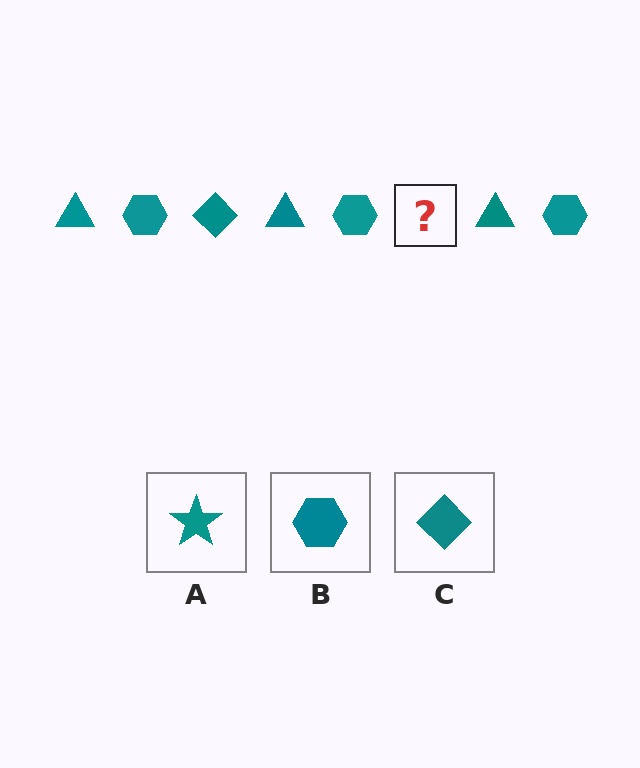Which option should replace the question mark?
Option C.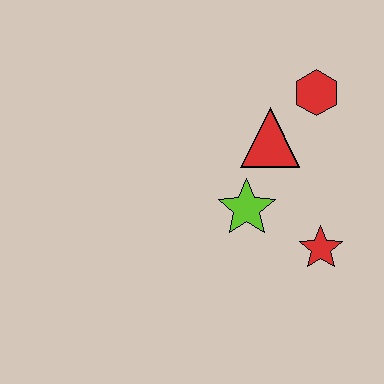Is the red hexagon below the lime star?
No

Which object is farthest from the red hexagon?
The red star is farthest from the red hexagon.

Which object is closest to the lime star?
The red triangle is closest to the lime star.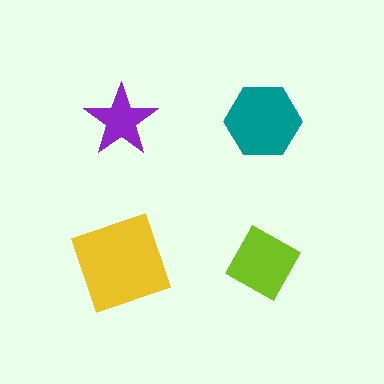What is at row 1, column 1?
A purple star.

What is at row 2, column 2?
A lime diamond.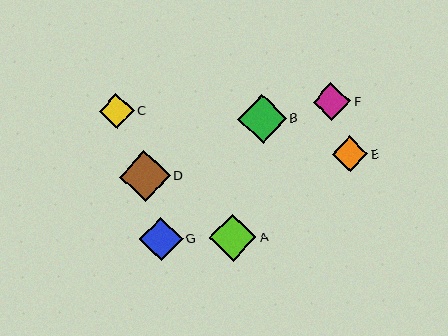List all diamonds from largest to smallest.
From largest to smallest: D, B, A, G, F, E, C.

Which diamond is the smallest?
Diamond C is the smallest with a size of approximately 35 pixels.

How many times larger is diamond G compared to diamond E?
Diamond G is approximately 1.2 times the size of diamond E.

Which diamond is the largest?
Diamond D is the largest with a size of approximately 51 pixels.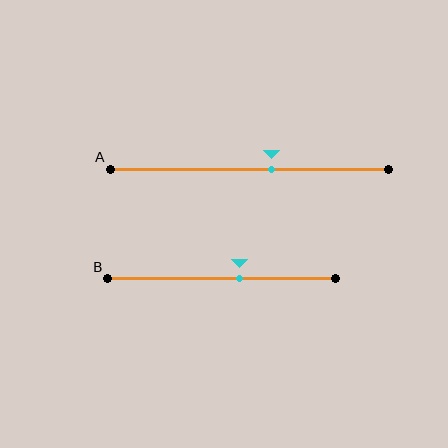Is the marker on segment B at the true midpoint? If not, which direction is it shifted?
No, the marker on segment B is shifted to the right by about 8% of the segment length.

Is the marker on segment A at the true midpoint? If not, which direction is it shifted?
No, the marker on segment A is shifted to the right by about 8% of the segment length.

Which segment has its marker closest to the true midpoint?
Segment B has its marker closest to the true midpoint.